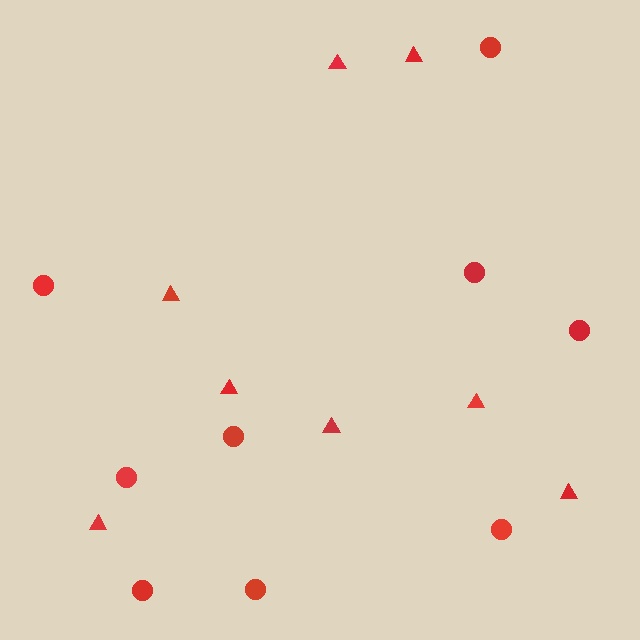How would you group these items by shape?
There are 2 groups: one group of triangles (8) and one group of circles (9).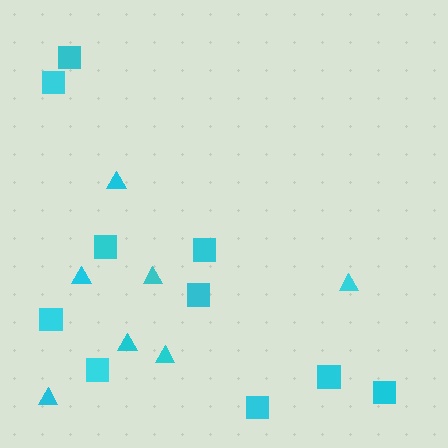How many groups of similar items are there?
There are 2 groups: one group of squares (10) and one group of triangles (7).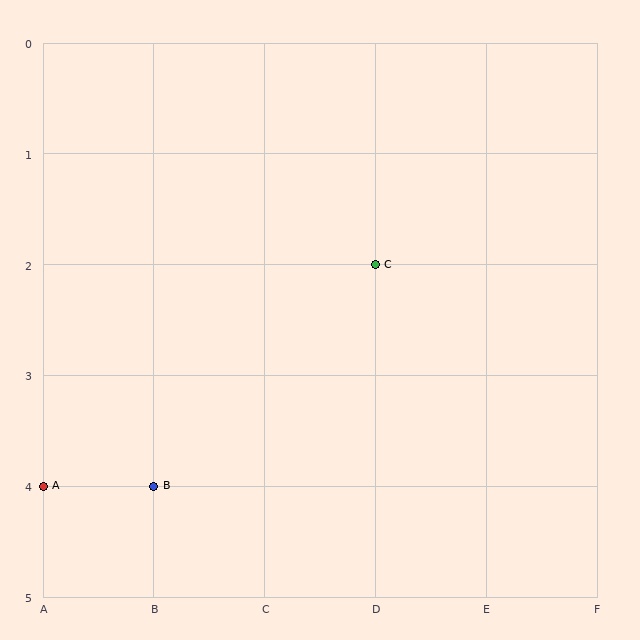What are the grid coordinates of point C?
Point C is at grid coordinates (D, 2).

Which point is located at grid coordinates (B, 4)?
Point B is at (B, 4).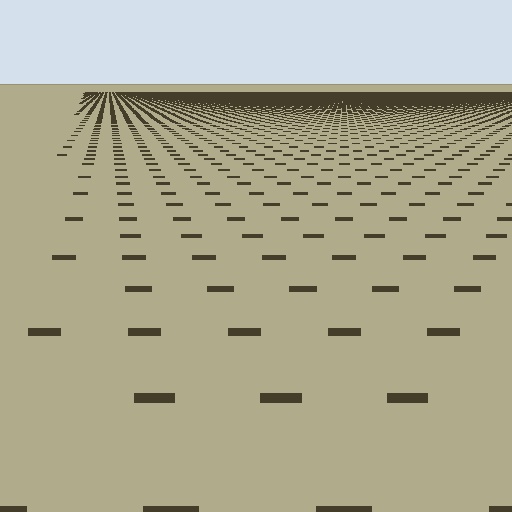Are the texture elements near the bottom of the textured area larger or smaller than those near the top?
Larger. Near the bottom, elements are closer to the viewer and appear at a bigger on-screen size.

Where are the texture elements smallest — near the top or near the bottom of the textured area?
Near the top.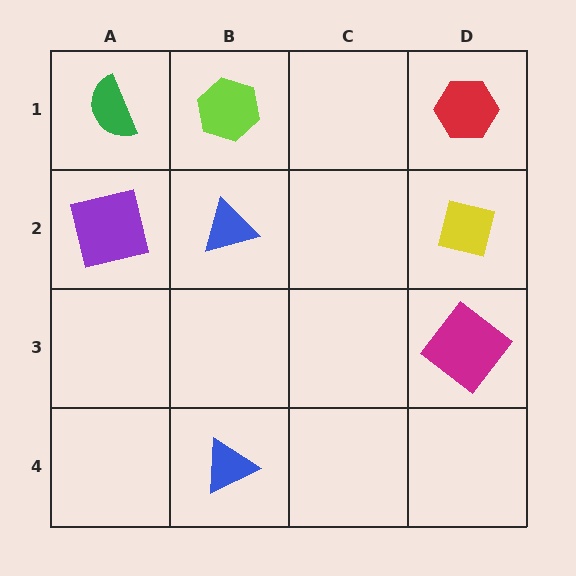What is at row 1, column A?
A green semicircle.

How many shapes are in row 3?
1 shape.